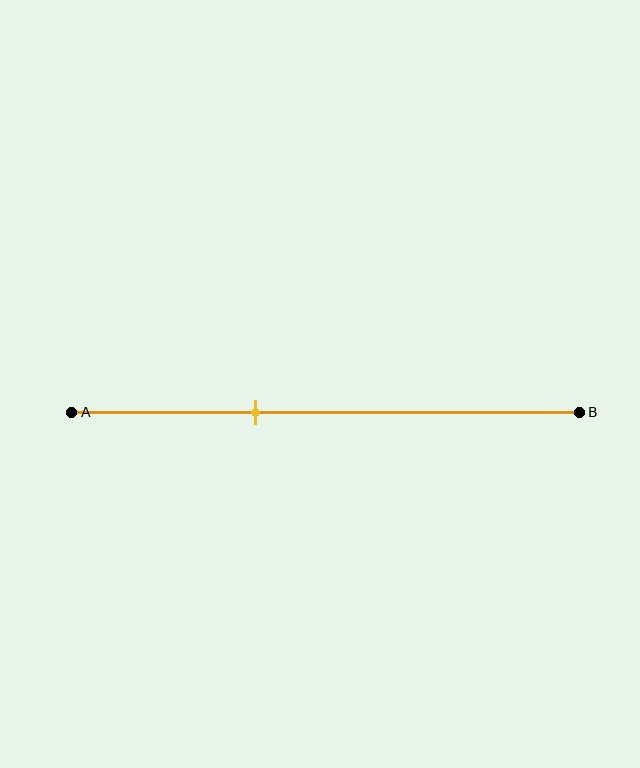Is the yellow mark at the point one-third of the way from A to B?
Yes, the mark is approximately at the one-third point.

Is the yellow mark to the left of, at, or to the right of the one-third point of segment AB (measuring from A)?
The yellow mark is approximately at the one-third point of segment AB.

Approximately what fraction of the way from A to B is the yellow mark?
The yellow mark is approximately 35% of the way from A to B.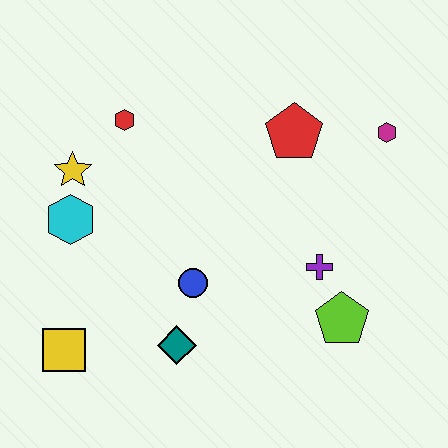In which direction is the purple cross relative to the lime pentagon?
The purple cross is above the lime pentagon.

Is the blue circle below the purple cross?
Yes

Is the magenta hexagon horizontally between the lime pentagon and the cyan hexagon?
No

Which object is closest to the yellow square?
The teal diamond is closest to the yellow square.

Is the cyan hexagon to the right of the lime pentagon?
No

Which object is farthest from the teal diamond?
The magenta hexagon is farthest from the teal diamond.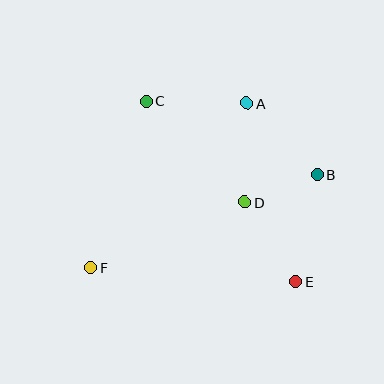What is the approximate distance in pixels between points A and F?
The distance between A and F is approximately 227 pixels.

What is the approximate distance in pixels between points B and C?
The distance between B and C is approximately 187 pixels.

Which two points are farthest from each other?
Points B and F are farthest from each other.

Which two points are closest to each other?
Points B and D are closest to each other.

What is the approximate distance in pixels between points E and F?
The distance between E and F is approximately 206 pixels.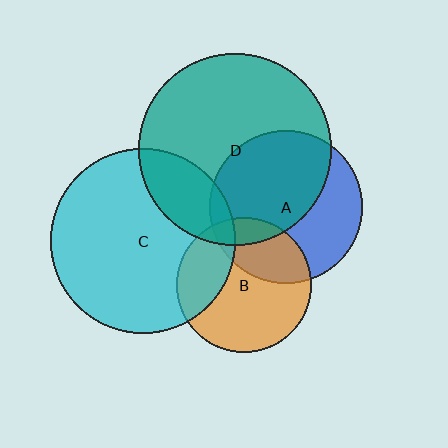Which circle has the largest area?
Circle D (teal).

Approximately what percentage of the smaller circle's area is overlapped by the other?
Approximately 10%.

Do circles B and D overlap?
Yes.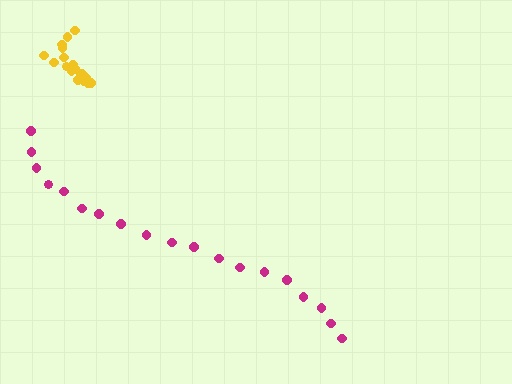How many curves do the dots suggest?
There are 2 distinct paths.